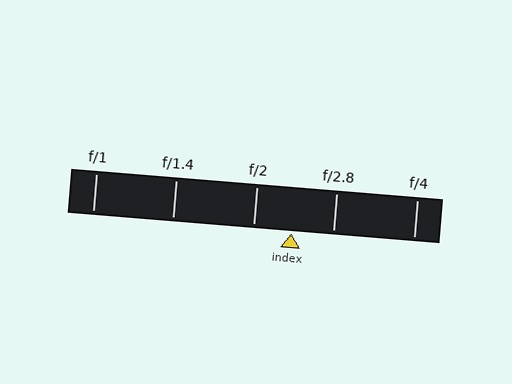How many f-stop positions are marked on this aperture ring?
There are 5 f-stop positions marked.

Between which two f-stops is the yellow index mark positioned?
The index mark is between f/2 and f/2.8.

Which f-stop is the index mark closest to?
The index mark is closest to f/2.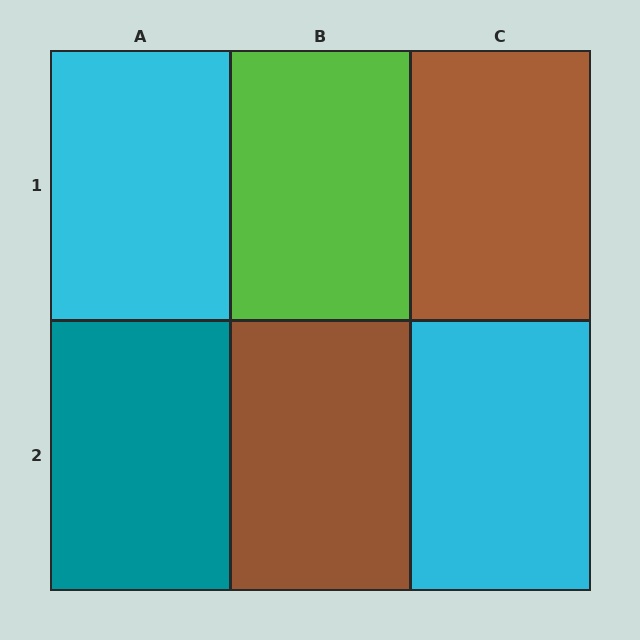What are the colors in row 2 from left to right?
Teal, brown, cyan.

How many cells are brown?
2 cells are brown.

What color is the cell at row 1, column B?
Lime.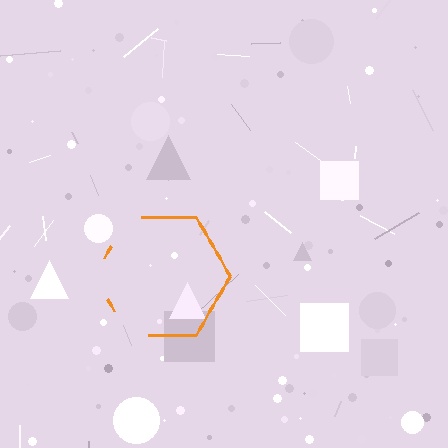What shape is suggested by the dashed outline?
The dashed outline suggests a hexagon.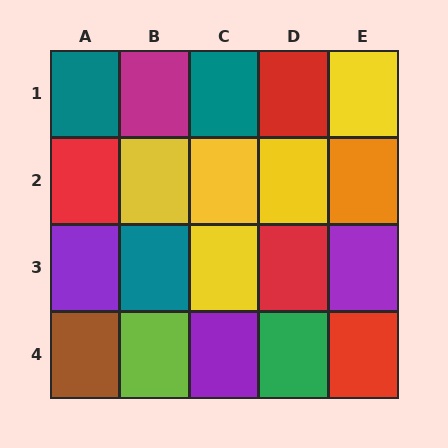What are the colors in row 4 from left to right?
Brown, lime, purple, green, red.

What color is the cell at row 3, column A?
Purple.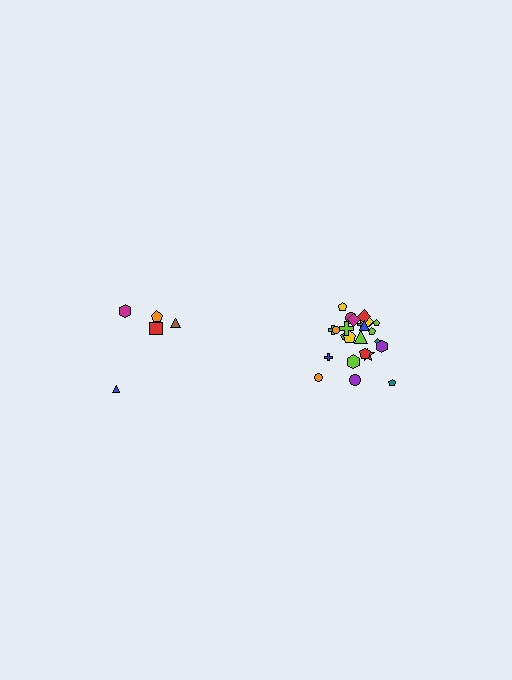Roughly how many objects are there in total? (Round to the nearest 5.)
Roughly 30 objects in total.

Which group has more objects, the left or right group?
The right group.